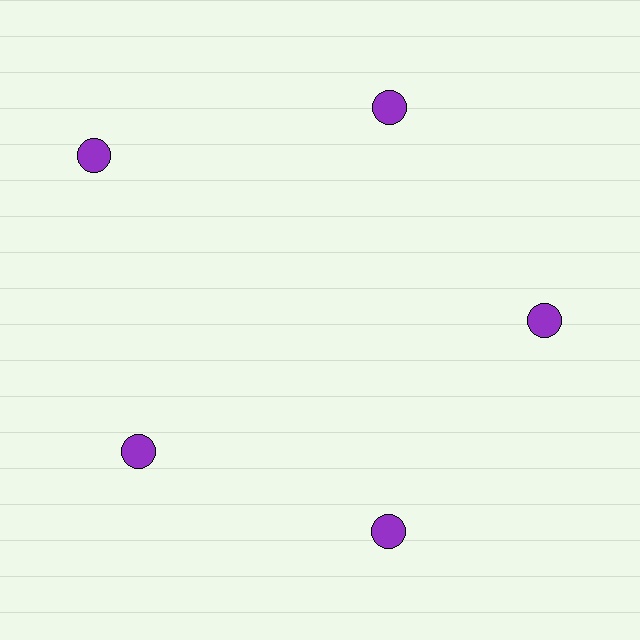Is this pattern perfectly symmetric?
No. The 5 purple circles are arranged in a ring, but one element near the 10 o'clock position is pushed outward from the center, breaking the 5-fold rotational symmetry.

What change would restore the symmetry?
The symmetry would be restored by moving it inward, back onto the ring so that all 5 circles sit at equal angles and equal distance from the center.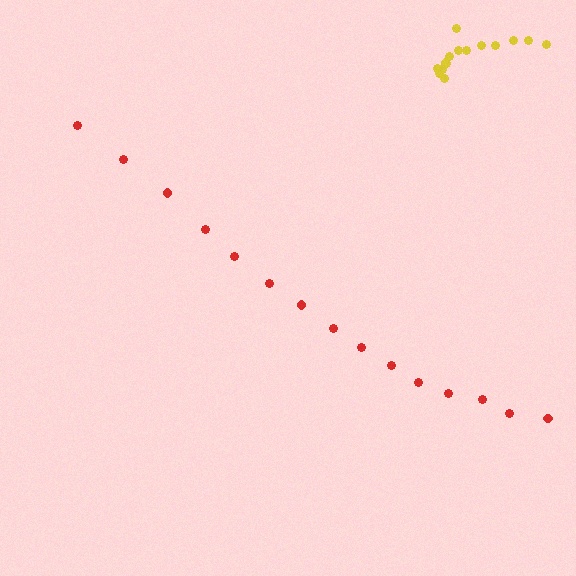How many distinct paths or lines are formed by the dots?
There are 2 distinct paths.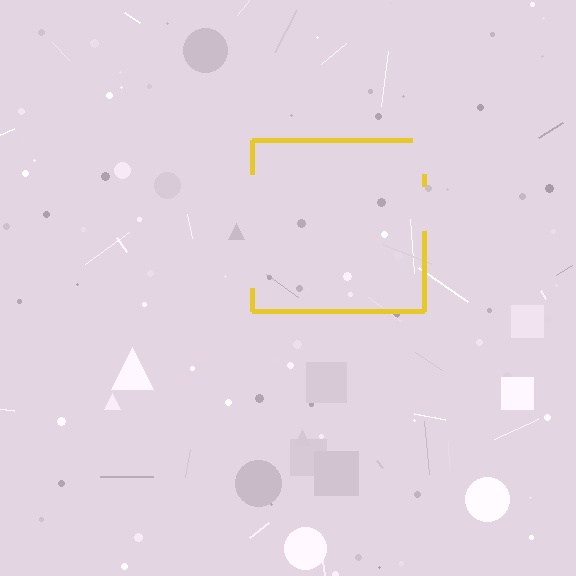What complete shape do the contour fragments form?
The contour fragments form a square.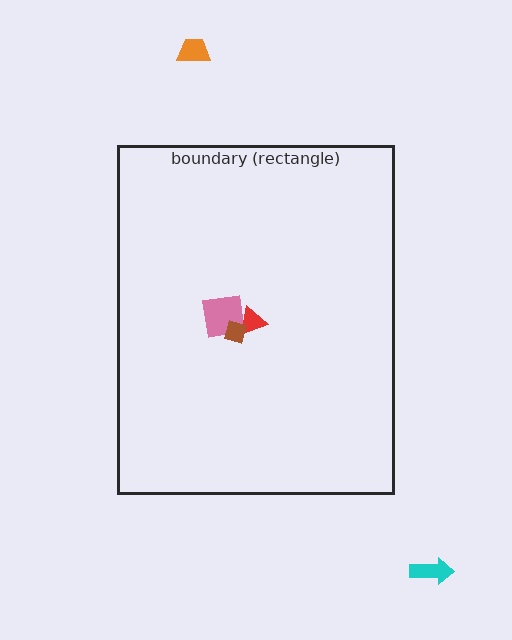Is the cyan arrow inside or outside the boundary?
Outside.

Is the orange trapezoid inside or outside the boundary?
Outside.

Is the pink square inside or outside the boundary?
Inside.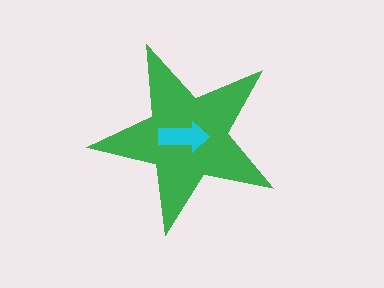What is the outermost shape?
The green star.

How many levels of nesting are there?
2.